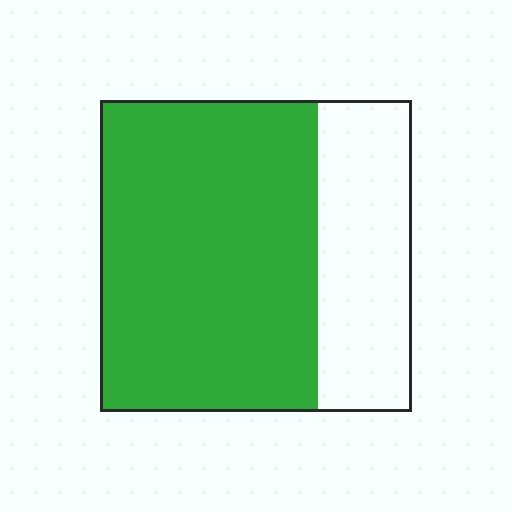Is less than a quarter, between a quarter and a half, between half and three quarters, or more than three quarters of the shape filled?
Between half and three quarters.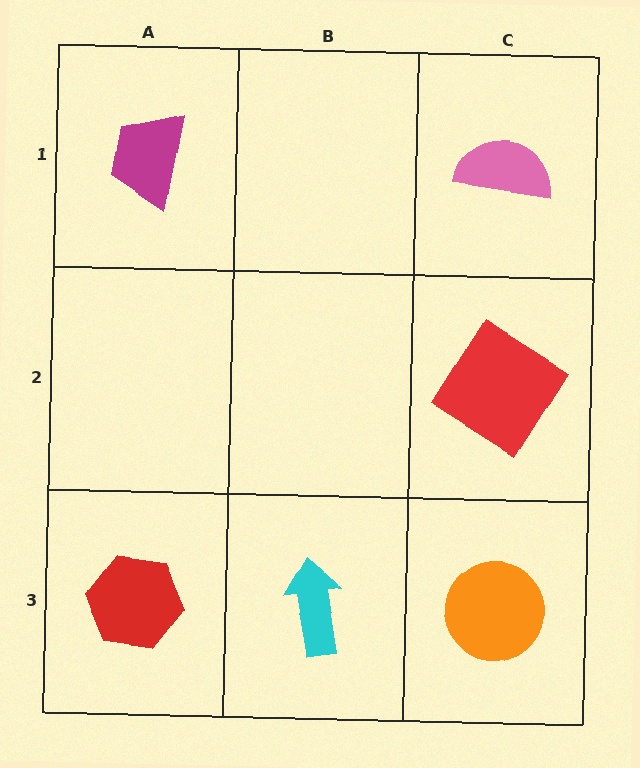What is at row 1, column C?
A pink semicircle.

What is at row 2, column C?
A red diamond.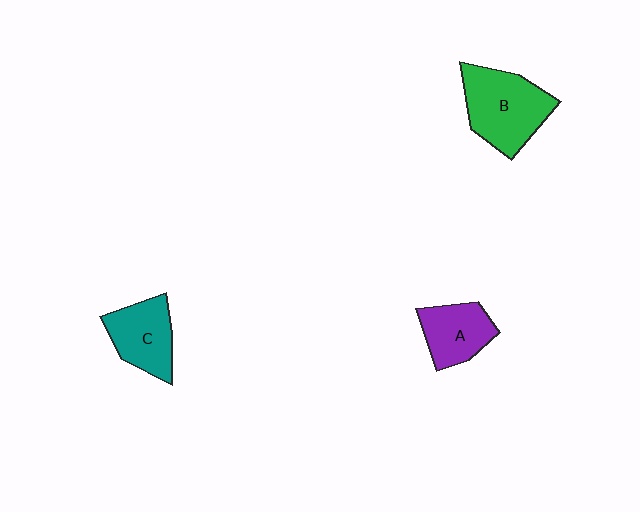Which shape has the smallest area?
Shape A (purple).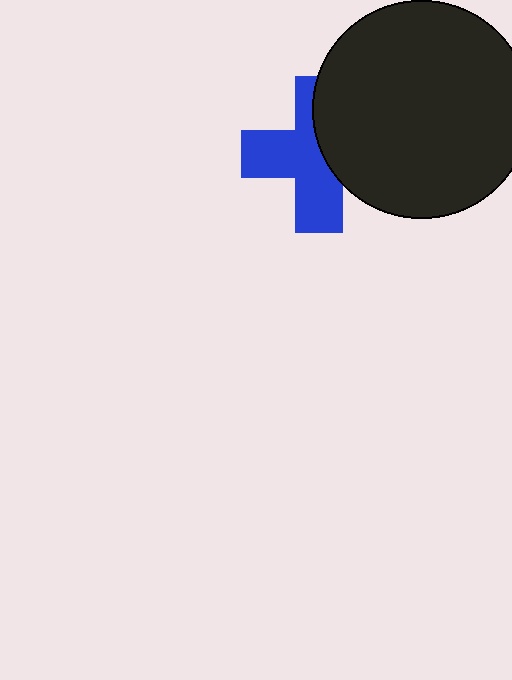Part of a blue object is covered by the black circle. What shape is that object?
It is a cross.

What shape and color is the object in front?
The object in front is a black circle.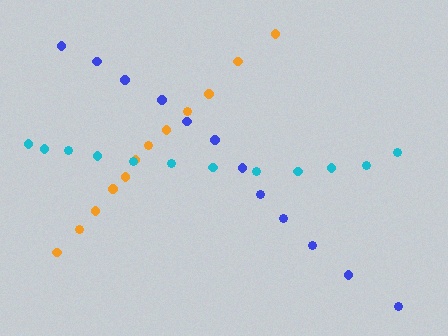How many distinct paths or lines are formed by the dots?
There are 3 distinct paths.